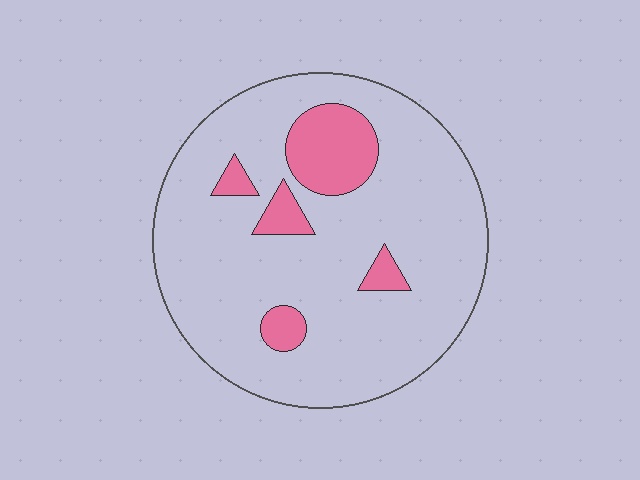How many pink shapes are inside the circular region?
5.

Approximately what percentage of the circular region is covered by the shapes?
Approximately 15%.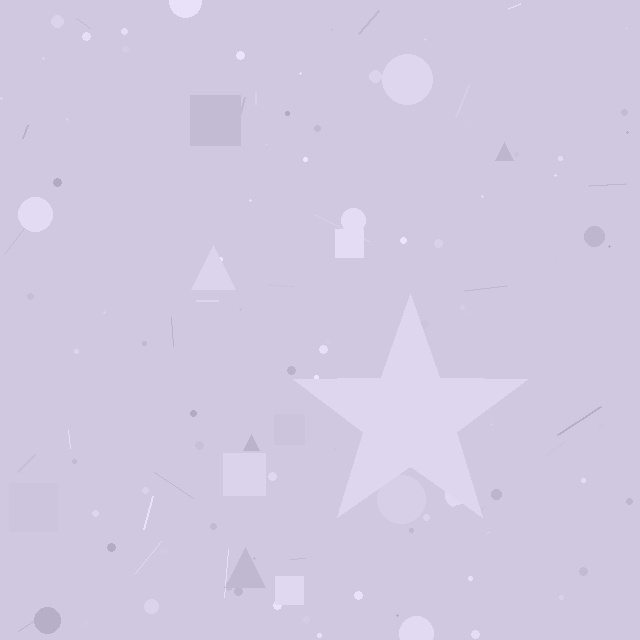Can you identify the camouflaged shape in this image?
The camouflaged shape is a star.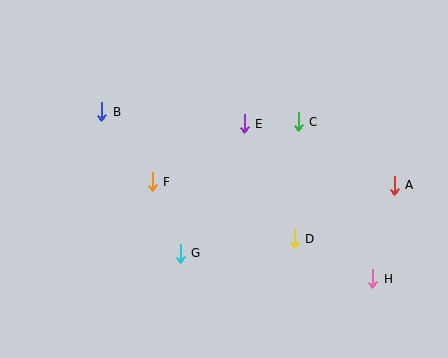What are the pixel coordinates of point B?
Point B is at (102, 112).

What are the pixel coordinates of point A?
Point A is at (394, 185).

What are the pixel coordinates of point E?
Point E is at (244, 124).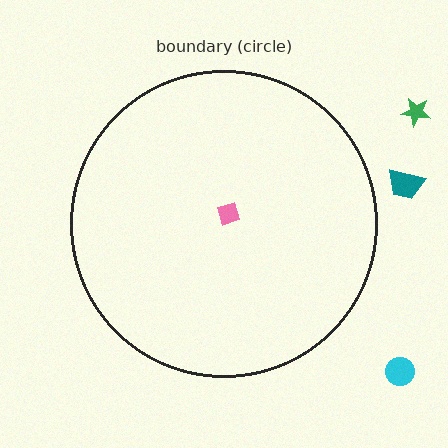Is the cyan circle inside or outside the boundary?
Outside.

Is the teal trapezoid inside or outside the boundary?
Outside.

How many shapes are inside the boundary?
1 inside, 3 outside.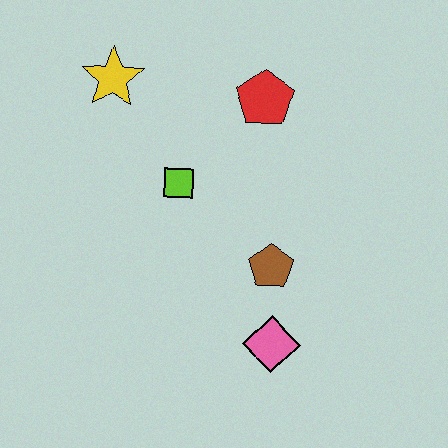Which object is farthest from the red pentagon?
The pink diamond is farthest from the red pentagon.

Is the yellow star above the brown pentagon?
Yes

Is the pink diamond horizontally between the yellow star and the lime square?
No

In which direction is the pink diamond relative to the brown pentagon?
The pink diamond is below the brown pentagon.